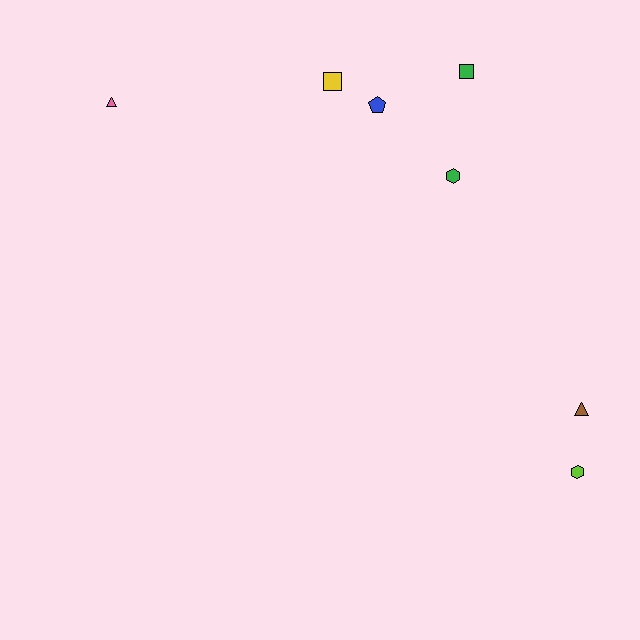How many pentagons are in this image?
There is 1 pentagon.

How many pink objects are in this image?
There is 1 pink object.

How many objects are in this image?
There are 7 objects.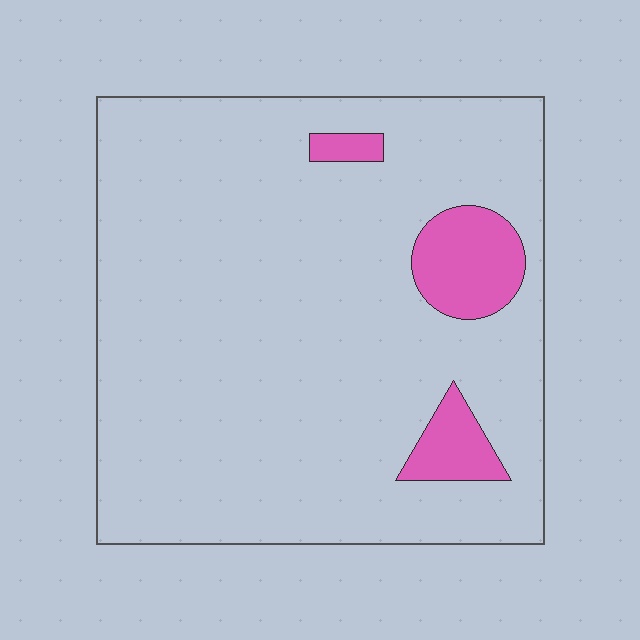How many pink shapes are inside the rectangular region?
3.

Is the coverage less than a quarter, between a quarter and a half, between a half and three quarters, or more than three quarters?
Less than a quarter.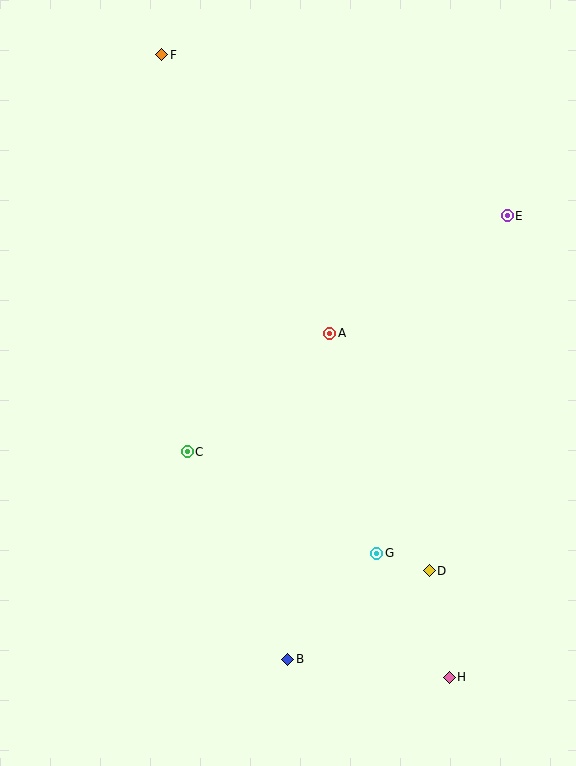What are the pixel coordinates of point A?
Point A is at (330, 333).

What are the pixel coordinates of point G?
Point G is at (377, 553).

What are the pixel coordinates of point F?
Point F is at (162, 55).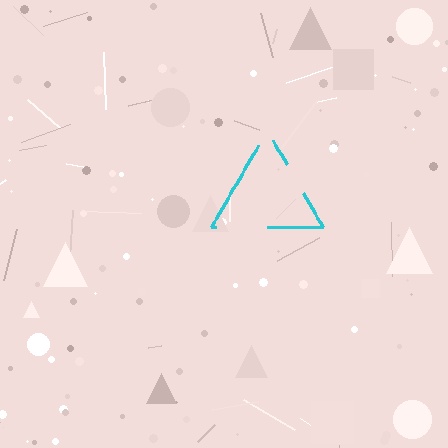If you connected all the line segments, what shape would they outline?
They would outline a triangle.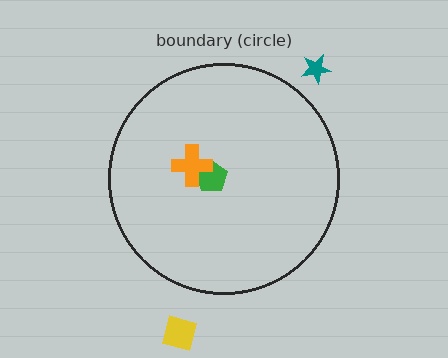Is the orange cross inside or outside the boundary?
Inside.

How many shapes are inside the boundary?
2 inside, 2 outside.